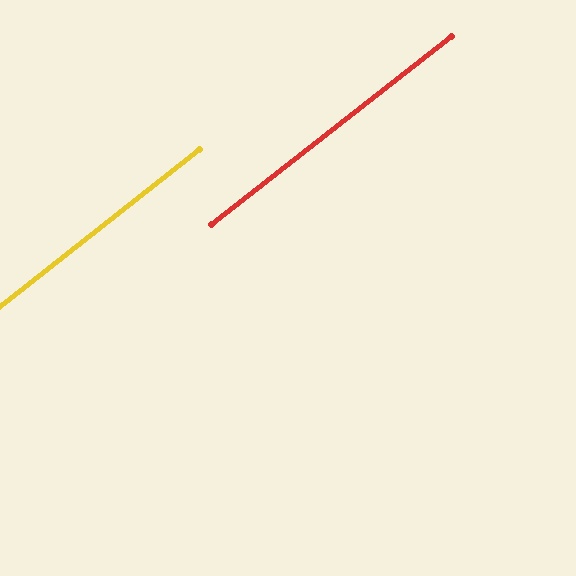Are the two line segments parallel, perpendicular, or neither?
Parallel — their directions differ by only 0.1°.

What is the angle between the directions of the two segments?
Approximately 0 degrees.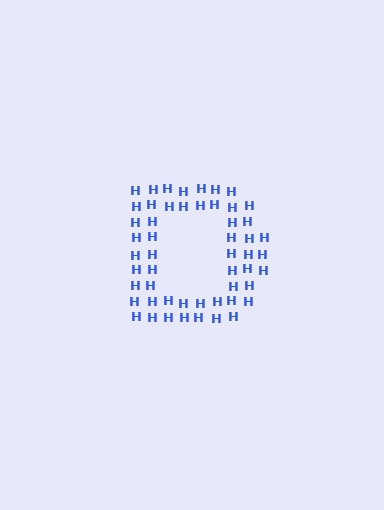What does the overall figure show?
The overall figure shows the letter D.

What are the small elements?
The small elements are letter H's.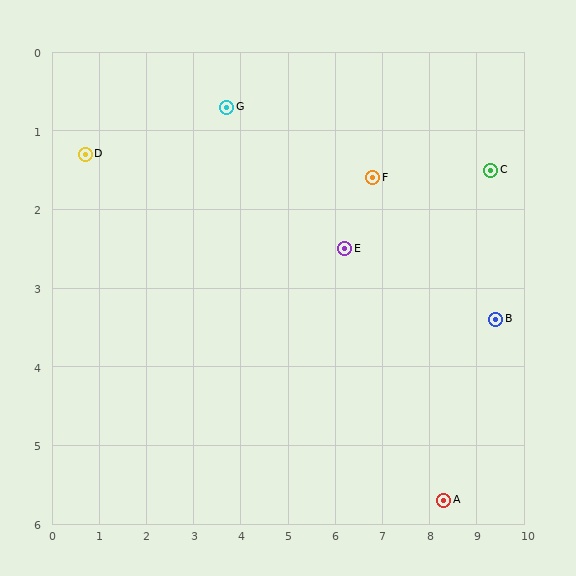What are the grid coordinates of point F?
Point F is at approximately (6.8, 1.6).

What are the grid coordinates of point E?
Point E is at approximately (6.2, 2.5).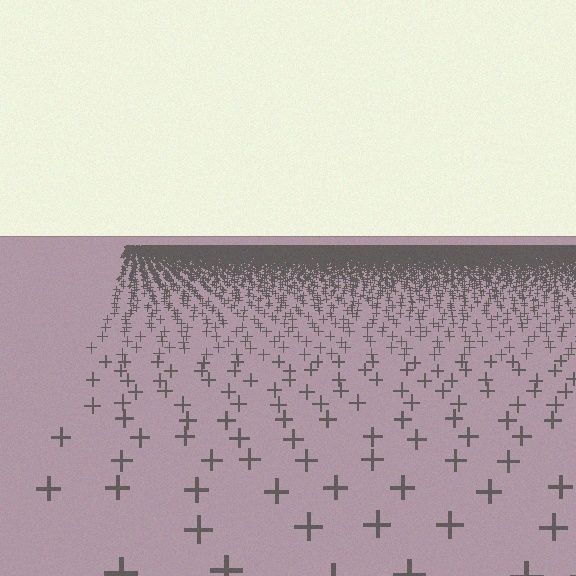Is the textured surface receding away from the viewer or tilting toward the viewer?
The surface is receding away from the viewer. Texture elements get smaller and denser toward the top.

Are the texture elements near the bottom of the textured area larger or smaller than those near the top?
Larger. Near the bottom, elements are closer to the viewer and appear at a bigger on-screen size.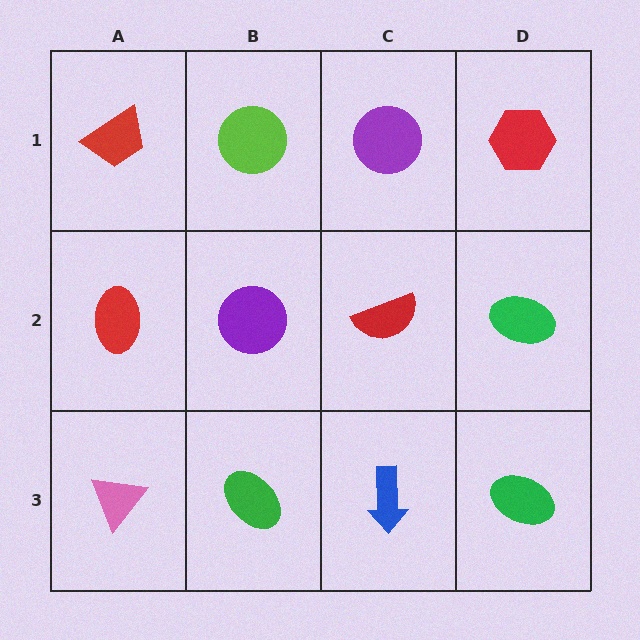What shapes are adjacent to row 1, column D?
A green ellipse (row 2, column D), a purple circle (row 1, column C).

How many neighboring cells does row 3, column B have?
3.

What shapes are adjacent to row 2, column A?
A red trapezoid (row 1, column A), a pink triangle (row 3, column A), a purple circle (row 2, column B).